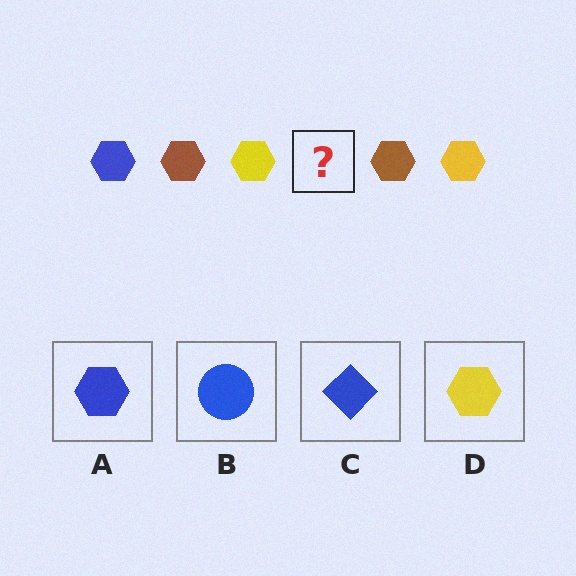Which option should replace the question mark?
Option A.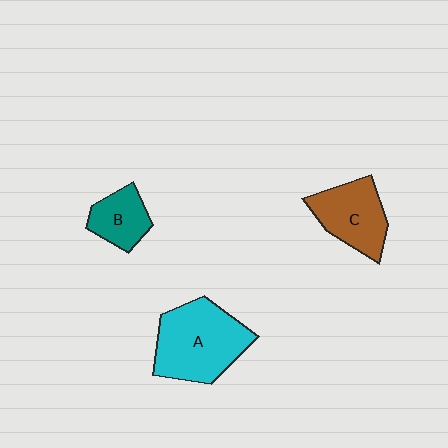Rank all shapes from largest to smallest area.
From largest to smallest: A (cyan), C (brown), B (teal).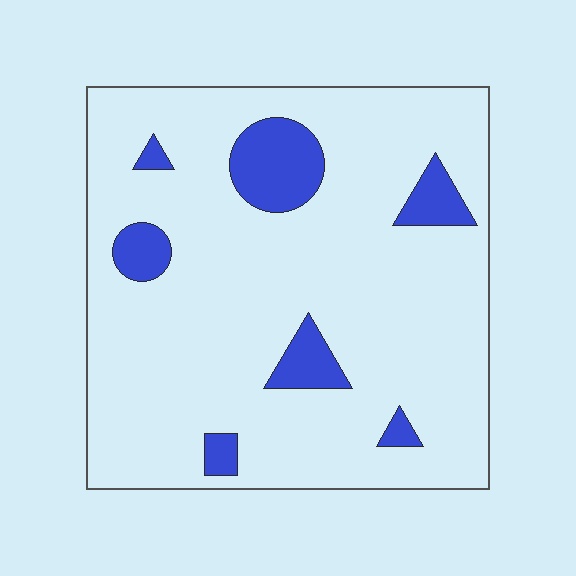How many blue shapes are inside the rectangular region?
7.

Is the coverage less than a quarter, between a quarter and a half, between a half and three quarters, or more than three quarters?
Less than a quarter.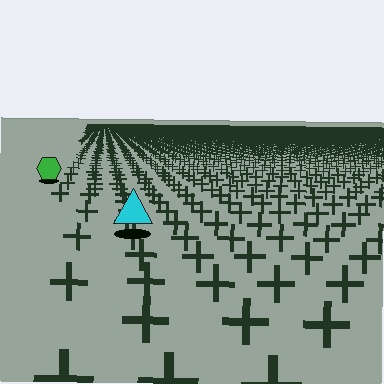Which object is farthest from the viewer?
The green hexagon is farthest from the viewer. It appears smaller and the ground texture around it is denser.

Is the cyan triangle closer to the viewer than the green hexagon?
Yes. The cyan triangle is closer — you can tell from the texture gradient: the ground texture is coarser near it.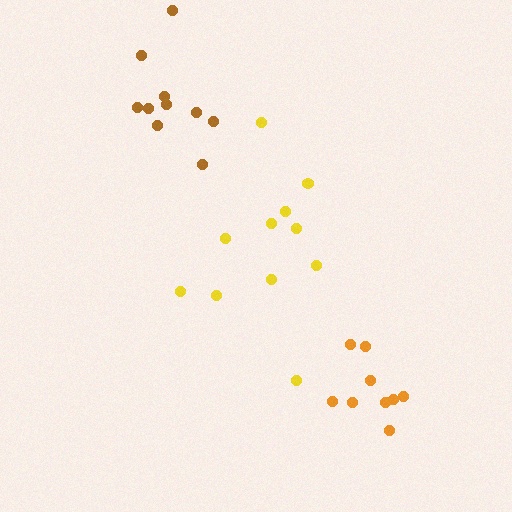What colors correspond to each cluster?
The clusters are colored: yellow, brown, orange.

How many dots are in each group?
Group 1: 11 dots, Group 2: 10 dots, Group 3: 9 dots (30 total).